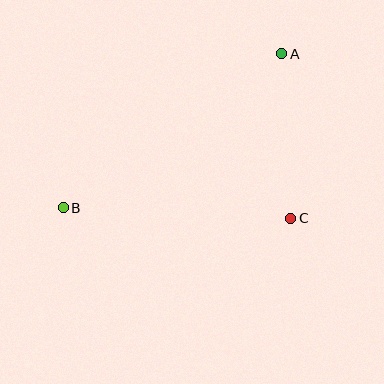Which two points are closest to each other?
Points A and C are closest to each other.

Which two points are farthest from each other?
Points A and B are farthest from each other.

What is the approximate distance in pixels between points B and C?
The distance between B and C is approximately 227 pixels.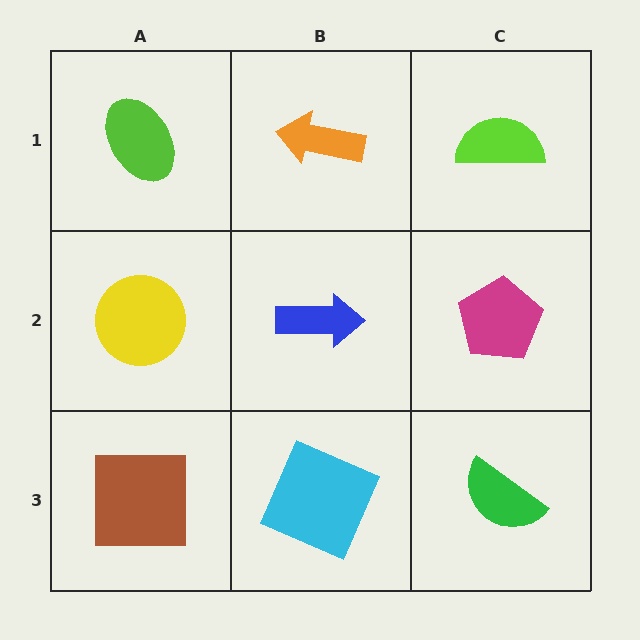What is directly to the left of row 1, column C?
An orange arrow.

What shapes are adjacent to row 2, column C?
A lime semicircle (row 1, column C), a green semicircle (row 3, column C), a blue arrow (row 2, column B).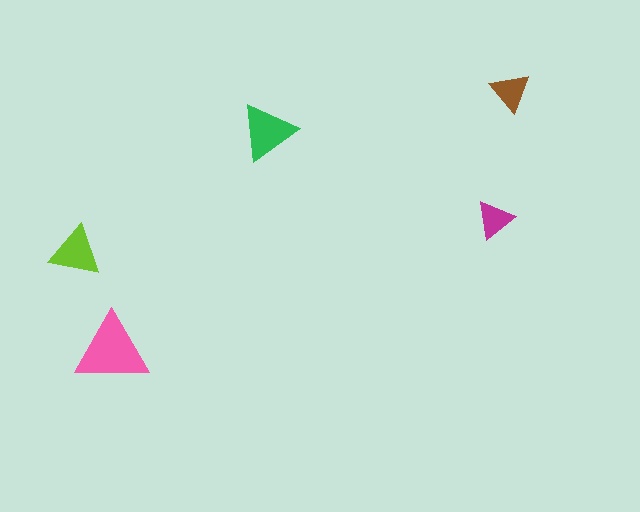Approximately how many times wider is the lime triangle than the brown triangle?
About 1.5 times wider.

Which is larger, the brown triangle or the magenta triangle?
The brown one.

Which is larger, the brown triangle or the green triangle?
The green one.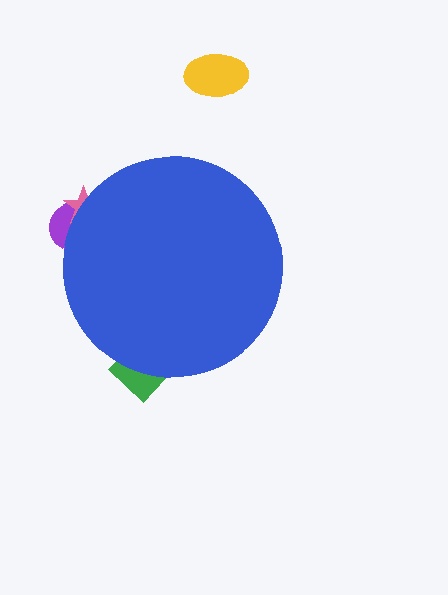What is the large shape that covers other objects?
A blue circle.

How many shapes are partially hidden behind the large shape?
3 shapes are partially hidden.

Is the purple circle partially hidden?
Yes, the purple circle is partially hidden behind the blue circle.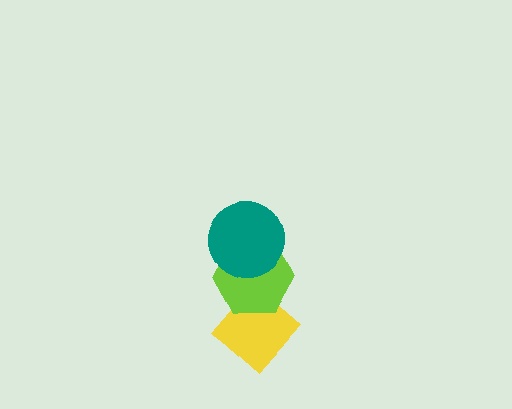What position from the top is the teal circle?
The teal circle is 1st from the top.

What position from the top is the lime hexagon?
The lime hexagon is 2nd from the top.